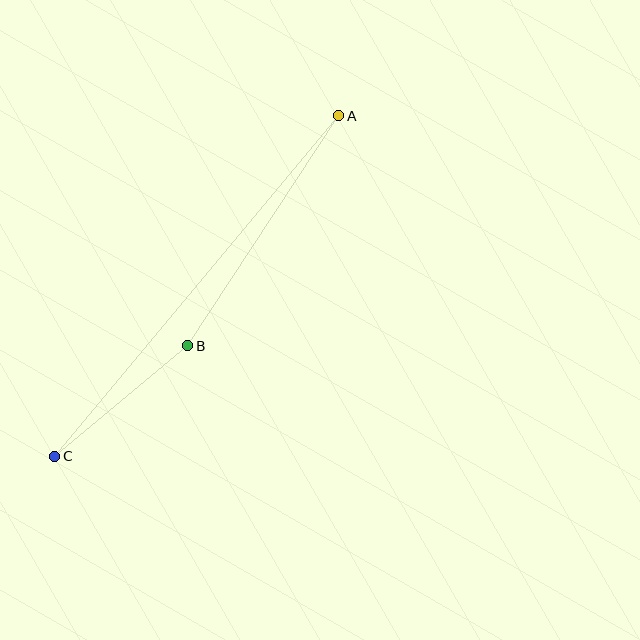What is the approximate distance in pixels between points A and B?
The distance between A and B is approximately 275 pixels.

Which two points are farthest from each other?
Points A and C are farthest from each other.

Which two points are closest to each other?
Points B and C are closest to each other.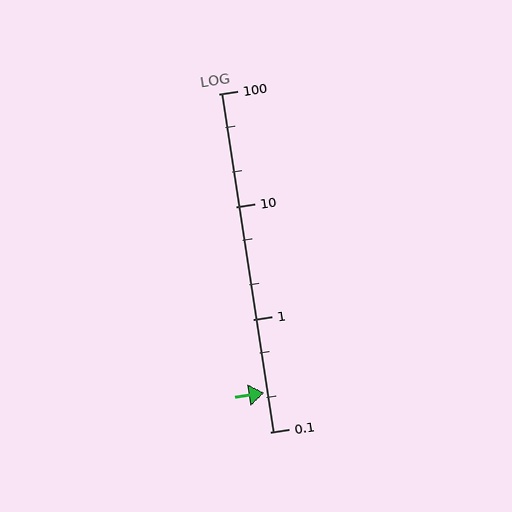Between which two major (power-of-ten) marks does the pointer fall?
The pointer is between 0.1 and 1.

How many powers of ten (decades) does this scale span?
The scale spans 3 decades, from 0.1 to 100.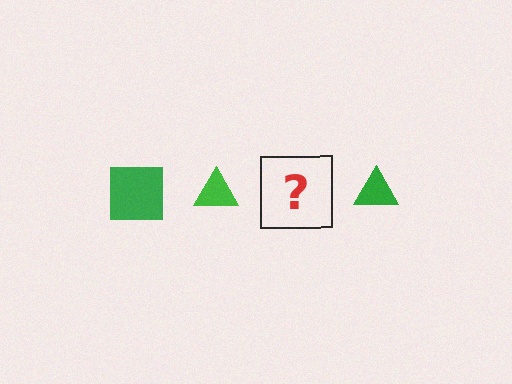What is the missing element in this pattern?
The missing element is a green square.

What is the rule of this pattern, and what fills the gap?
The rule is that the pattern cycles through square, triangle shapes in green. The gap should be filled with a green square.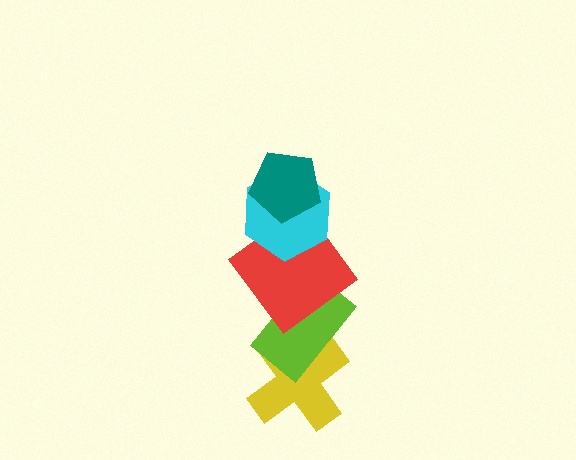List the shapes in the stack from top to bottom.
From top to bottom: the teal pentagon, the cyan hexagon, the red diamond, the lime rectangle, the yellow cross.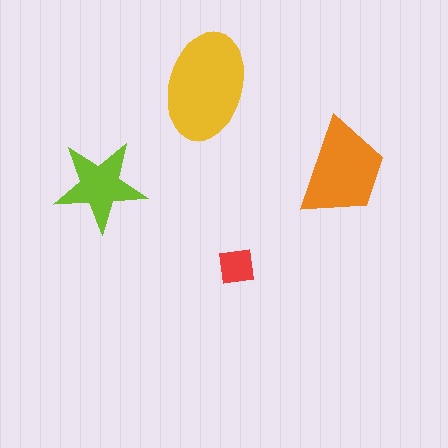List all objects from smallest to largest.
The red square, the lime star, the orange trapezoid, the yellow ellipse.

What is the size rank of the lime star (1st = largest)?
3rd.